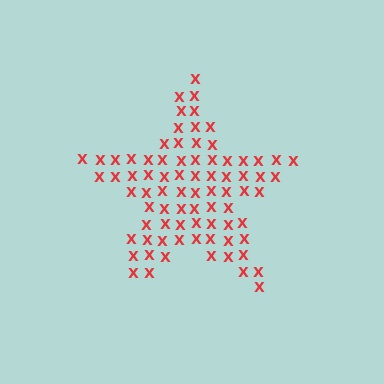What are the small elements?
The small elements are letter X's.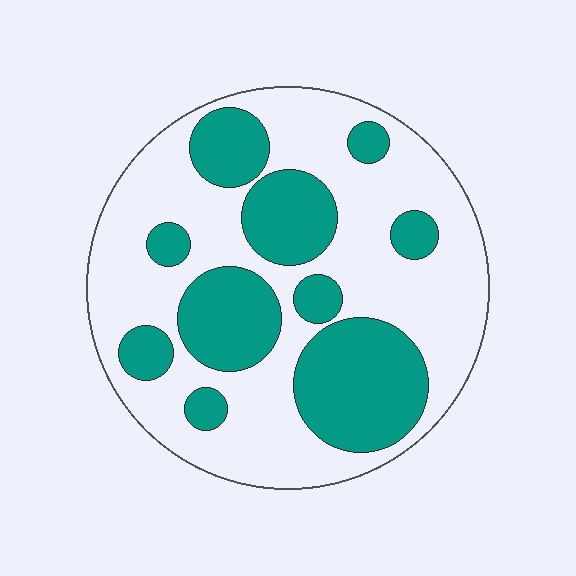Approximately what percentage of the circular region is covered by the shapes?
Approximately 35%.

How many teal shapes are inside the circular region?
10.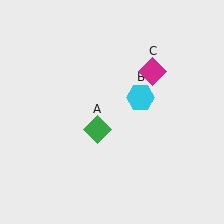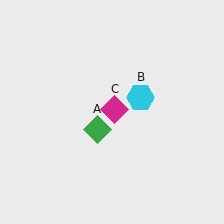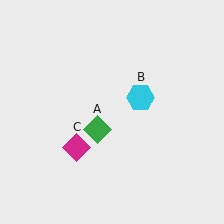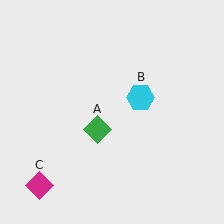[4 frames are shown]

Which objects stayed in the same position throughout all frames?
Green diamond (object A) and cyan hexagon (object B) remained stationary.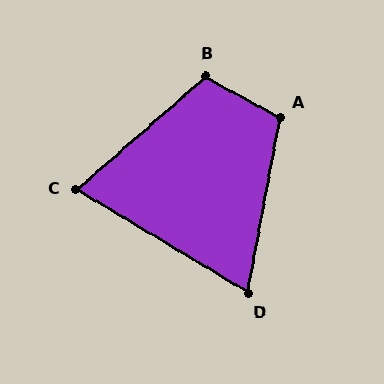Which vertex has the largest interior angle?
B, at approximately 111 degrees.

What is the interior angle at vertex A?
Approximately 108 degrees (obtuse).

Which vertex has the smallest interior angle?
D, at approximately 69 degrees.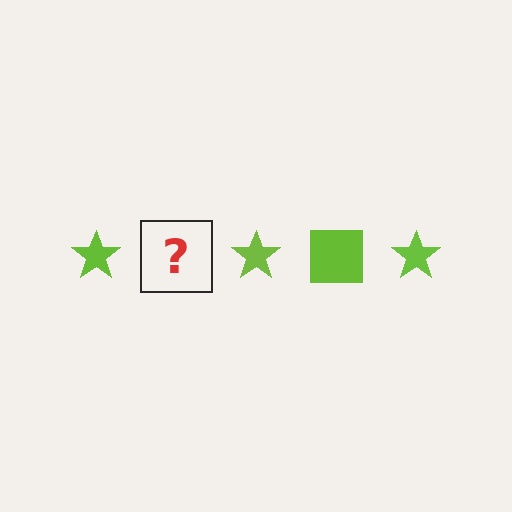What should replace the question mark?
The question mark should be replaced with a lime square.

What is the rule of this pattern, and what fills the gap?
The rule is that the pattern cycles through star, square shapes in lime. The gap should be filled with a lime square.